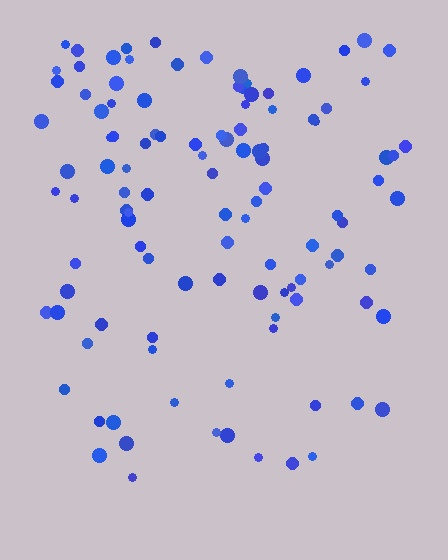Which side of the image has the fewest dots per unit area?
The bottom.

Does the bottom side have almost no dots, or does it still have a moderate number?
Still a moderate number, just noticeably fewer than the top.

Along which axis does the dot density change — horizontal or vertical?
Vertical.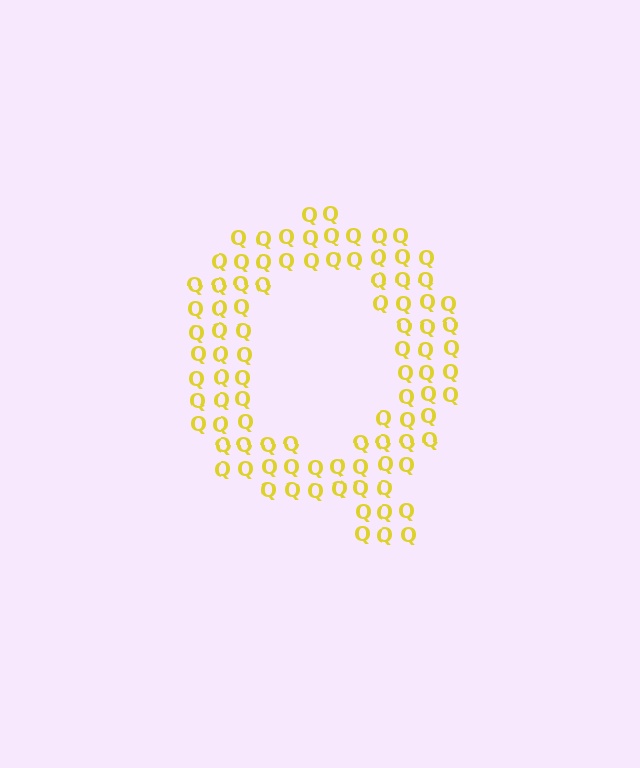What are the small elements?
The small elements are letter Q's.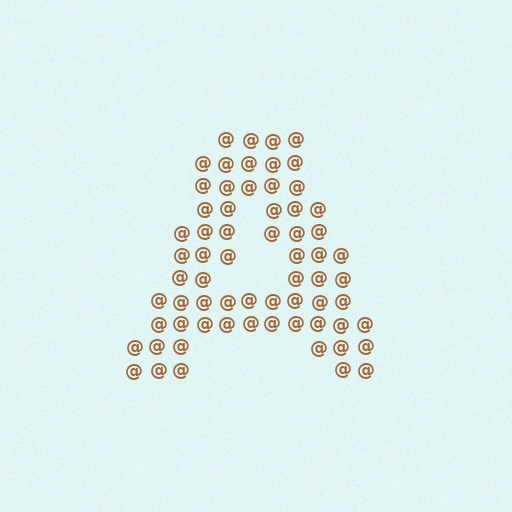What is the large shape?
The large shape is the letter A.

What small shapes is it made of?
It is made of small at signs.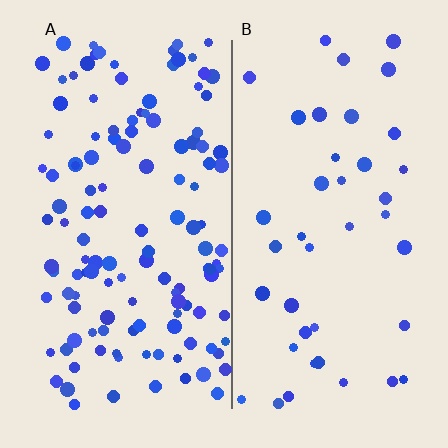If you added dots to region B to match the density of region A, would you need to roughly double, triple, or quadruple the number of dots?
Approximately triple.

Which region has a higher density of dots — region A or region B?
A (the left).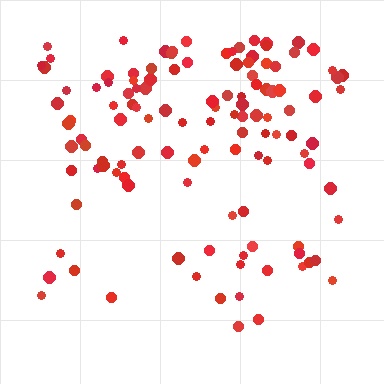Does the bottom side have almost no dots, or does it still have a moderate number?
Still a moderate number, just noticeably fewer than the top.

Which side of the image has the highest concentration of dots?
The top.